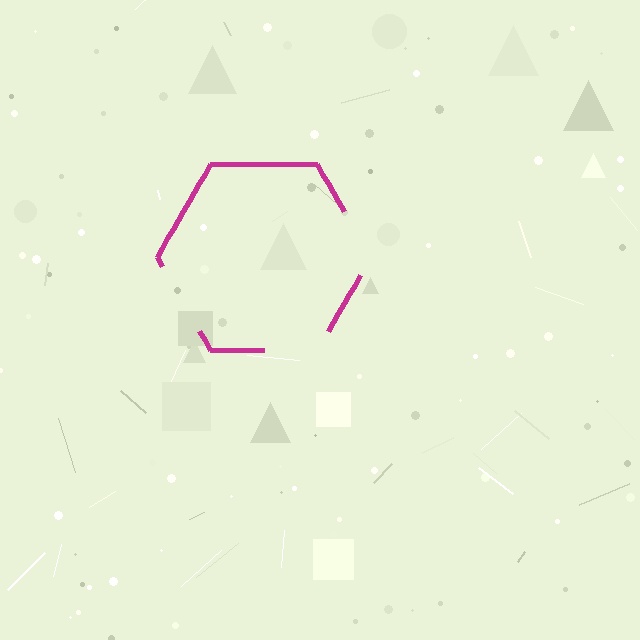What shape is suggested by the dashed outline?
The dashed outline suggests a hexagon.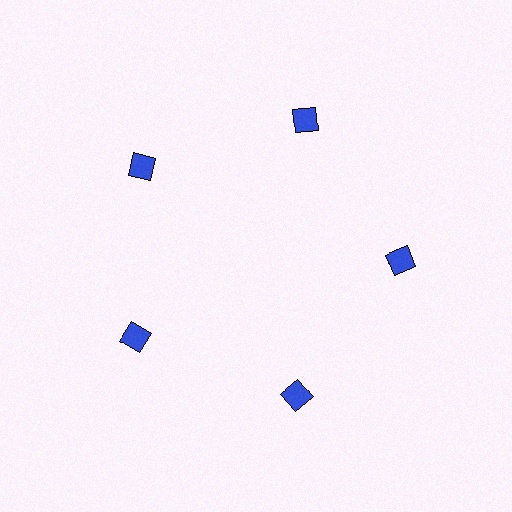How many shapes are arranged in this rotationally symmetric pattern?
There are 5 shapes, arranged in 5 groups of 1.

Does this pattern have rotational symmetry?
Yes, this pattern has 5-fold rotational symmetry. It looks the same after rotating 72 degrees around the center.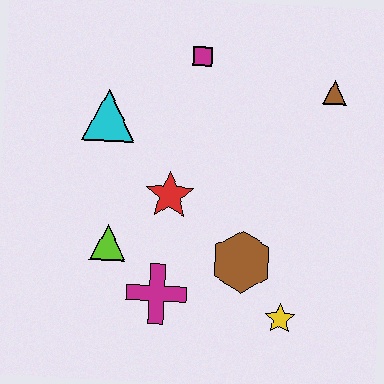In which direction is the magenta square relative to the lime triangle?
The magenta square is above the lime triangle.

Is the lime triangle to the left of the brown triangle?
Yes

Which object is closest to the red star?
The lime triangle is closest to the red star.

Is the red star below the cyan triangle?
Yes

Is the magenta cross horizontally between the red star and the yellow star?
No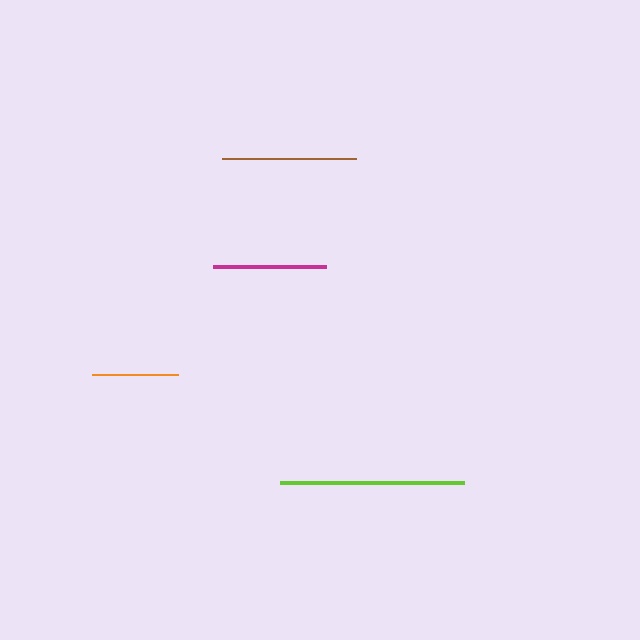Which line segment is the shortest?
The orange line is the shortest at approximately 86 pixels.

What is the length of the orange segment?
The orange segment is approximately 86 pixels long.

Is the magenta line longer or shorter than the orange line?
The magenta line is longer than the orange line.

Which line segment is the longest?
The lime line is the longest at approximately 184 pixels.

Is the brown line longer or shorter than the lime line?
The lime line is longer than the brown line.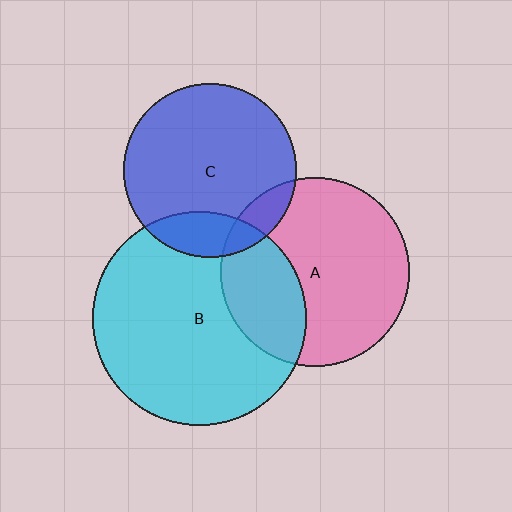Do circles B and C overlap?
Yes.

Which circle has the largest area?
Circle B (cyan).